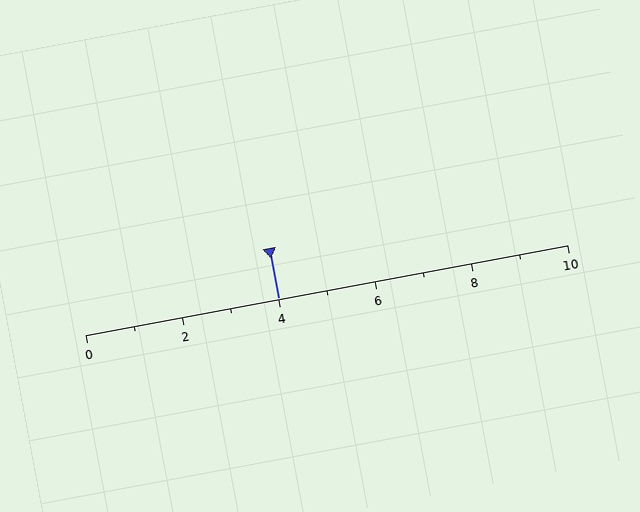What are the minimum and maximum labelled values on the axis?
The axis runs from 0 to 10.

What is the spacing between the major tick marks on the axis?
The major ticks are spaced 2 apart.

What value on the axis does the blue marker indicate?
The marker indicates approximately 4.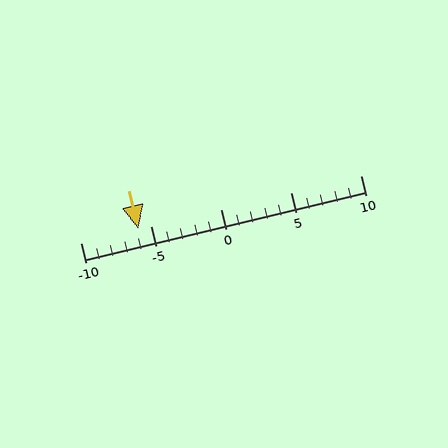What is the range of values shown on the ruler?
The ruler shows values from -10 to 10.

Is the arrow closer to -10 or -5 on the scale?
The arrow is closer to -5.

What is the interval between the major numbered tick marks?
The major tick marks are spaced 5 units apart.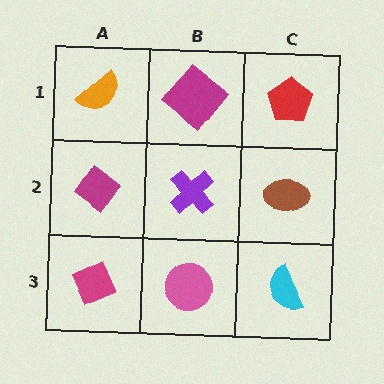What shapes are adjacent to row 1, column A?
A magenta diamond (row 2, column A), a magenta diamond (row 1, column B).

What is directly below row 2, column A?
A magenta diamond.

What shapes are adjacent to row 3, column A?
A magenta diamond (row 2, column A), a pink circle (row 3, column B).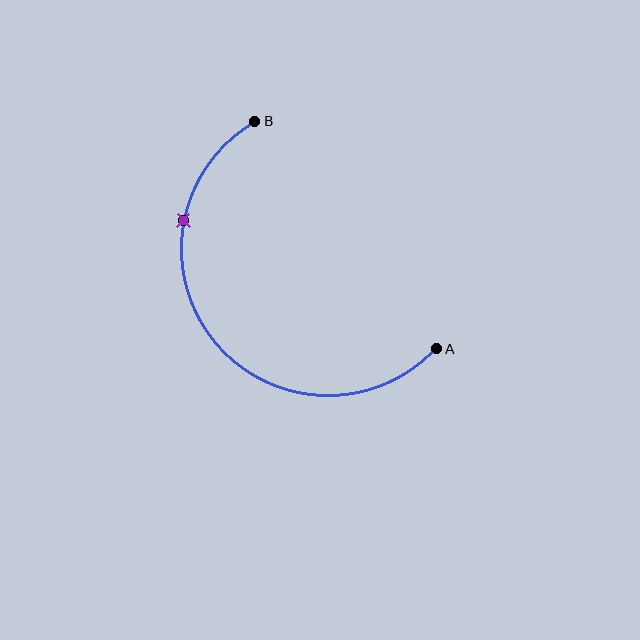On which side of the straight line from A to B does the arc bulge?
The arc bulges below and to the left of the straight line connecting A and B.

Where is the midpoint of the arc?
The arc midpoint is the point on the curve farthest from the straight line joining A and B. It sits below and to the left of that line.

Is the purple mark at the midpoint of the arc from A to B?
No. The purple mark lies on the arc but is closer to endpoint B. The arc midpoint would be at the point on the curve equidistant along the arc from both A and B.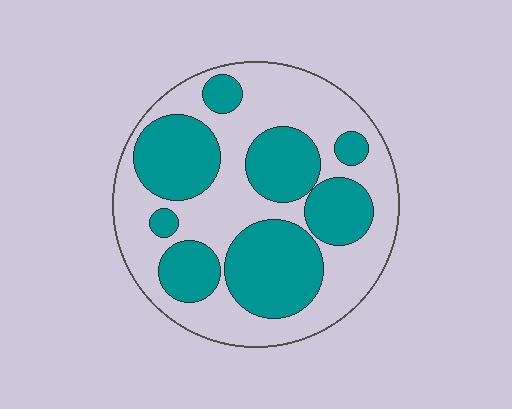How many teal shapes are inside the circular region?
8.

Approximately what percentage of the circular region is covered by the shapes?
Approximately 45%.